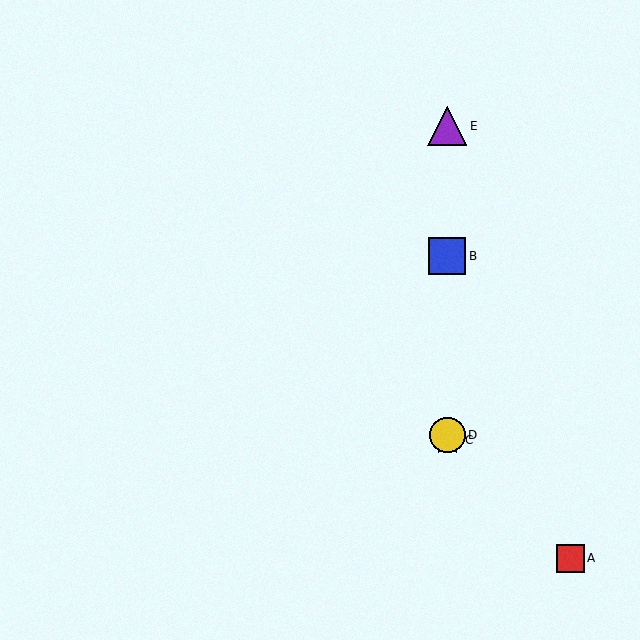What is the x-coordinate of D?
Object D is at x≈447.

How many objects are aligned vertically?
4 objects (B, C, D, E) are aligned vertically.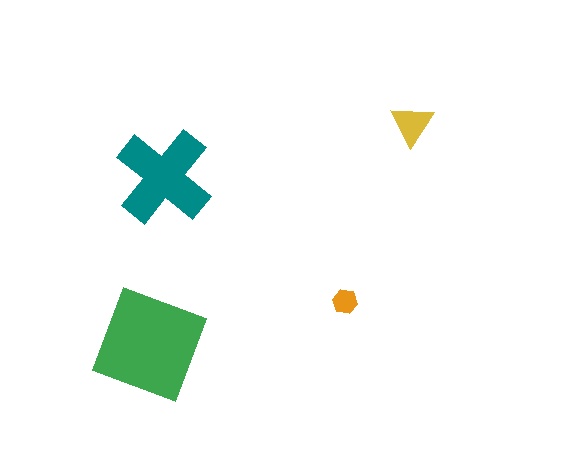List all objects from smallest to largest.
The orange hexagon, the yellow triangle, the teal cross, the green diamond.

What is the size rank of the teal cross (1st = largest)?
2nd.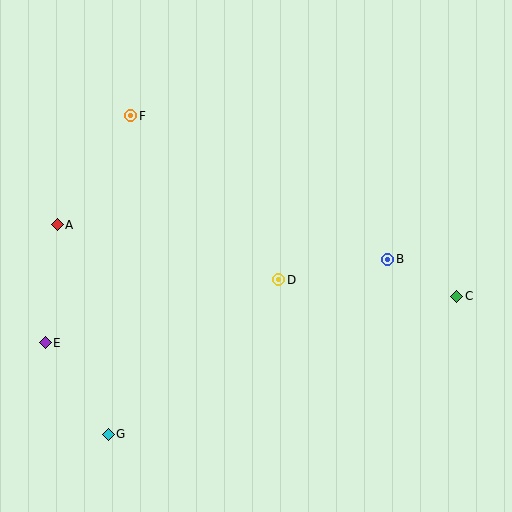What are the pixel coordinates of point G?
Point G is at (108, 434).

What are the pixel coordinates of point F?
Point F is at (131, 116).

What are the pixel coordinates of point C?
Point C is at (457, 296).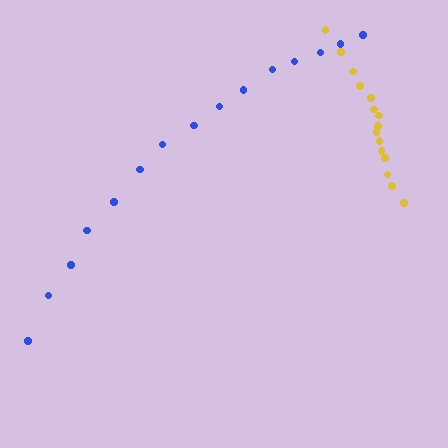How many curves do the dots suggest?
There are 2 distinct paths.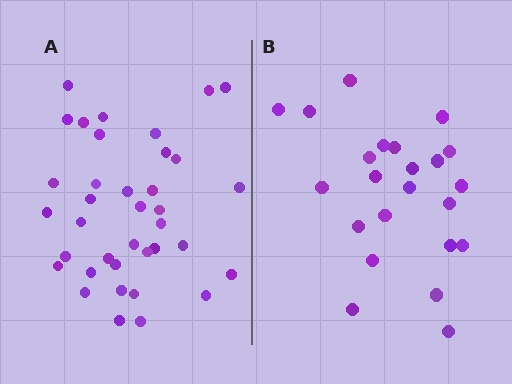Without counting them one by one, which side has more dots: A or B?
Region A (the left region) has more dots.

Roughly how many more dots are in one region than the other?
Region A has approximately 15 more dots than region B.